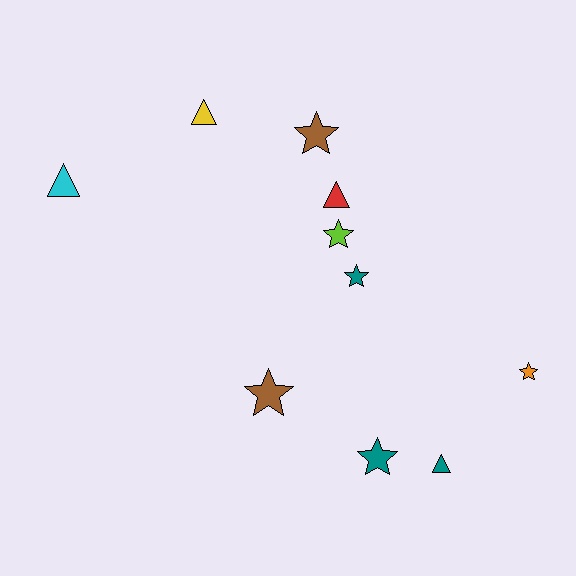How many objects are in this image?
There are 10 objects.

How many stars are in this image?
There are 6 stars.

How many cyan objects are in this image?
There is 1 cyan object.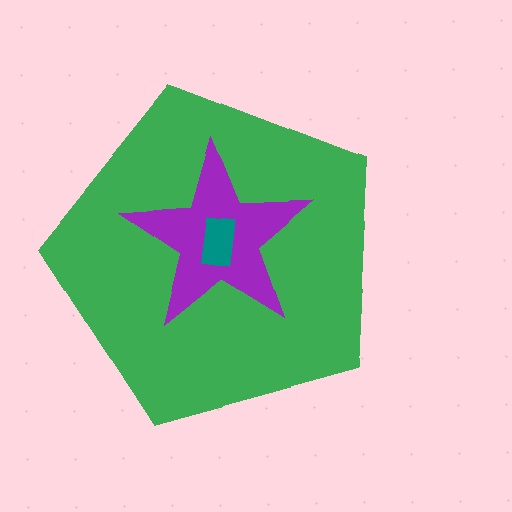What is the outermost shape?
The green pentagon.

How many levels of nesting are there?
3.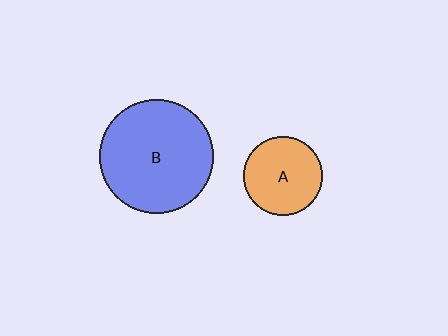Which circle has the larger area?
Circle B (blue).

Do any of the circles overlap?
No, none of the circles overlap.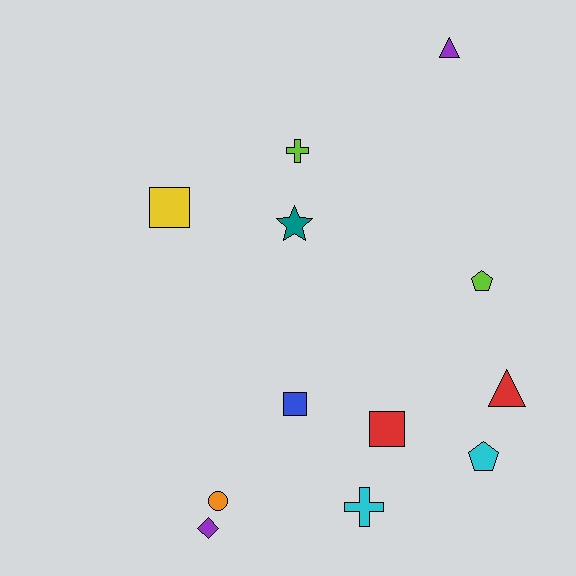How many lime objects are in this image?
There are 2 lime objects.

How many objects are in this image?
There are 12 objects.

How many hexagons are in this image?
There are no hexagons.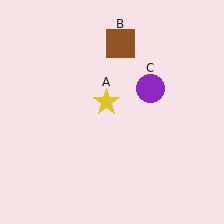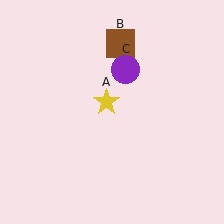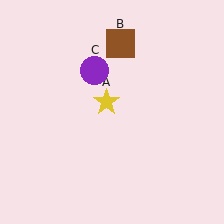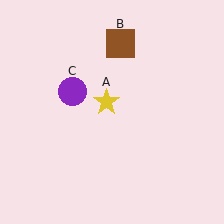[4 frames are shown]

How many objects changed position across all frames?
1 object changed position: purple circle (object C).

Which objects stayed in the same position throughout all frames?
Yellow star (object A) and brown square (object B) remained stationary.